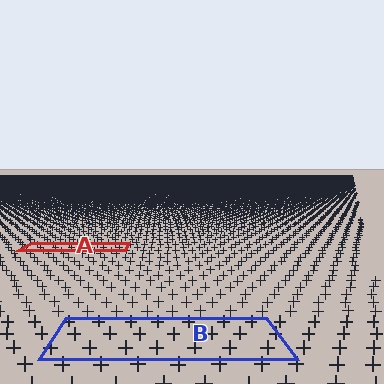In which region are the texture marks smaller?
The texture marks are smaller in region A, because it is farther away.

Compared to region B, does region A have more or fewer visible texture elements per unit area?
Region A has more texture elements per unit area — they are packed more densely because it is farther away.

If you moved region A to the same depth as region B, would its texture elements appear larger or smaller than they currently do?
They would appear larger. At a closer depth, the same texture elements are projected at a bigger on-screen size.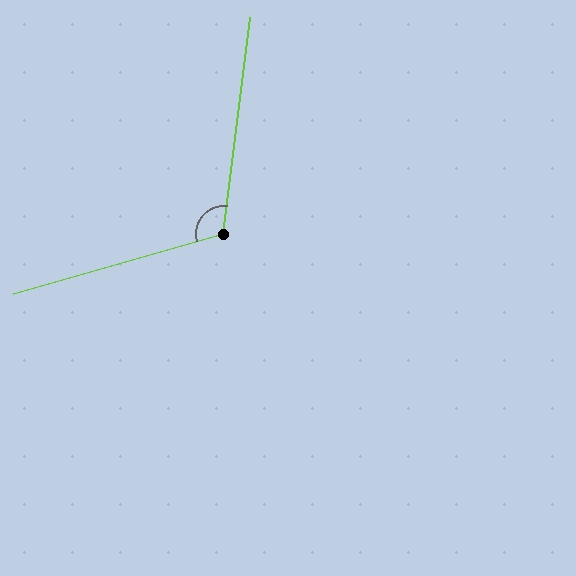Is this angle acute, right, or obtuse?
It is obtuse.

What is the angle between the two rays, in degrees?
Approximately 113 degrees.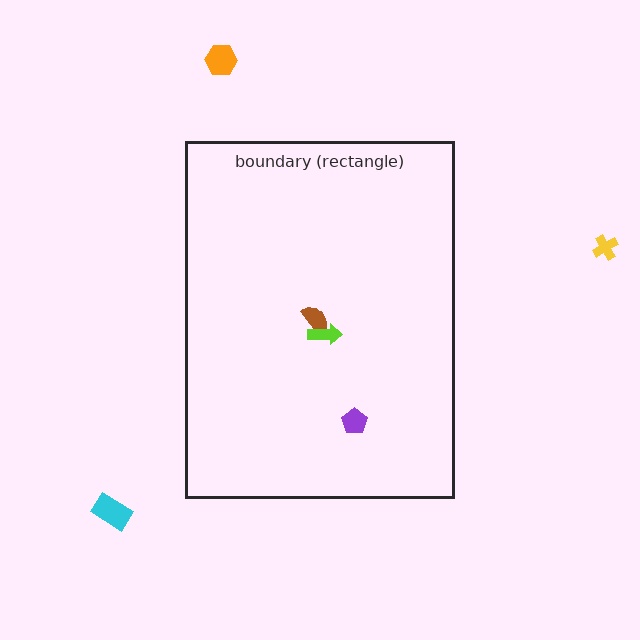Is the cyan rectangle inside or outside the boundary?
Outside.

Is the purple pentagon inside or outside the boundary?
Inside.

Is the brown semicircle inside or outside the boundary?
Inside.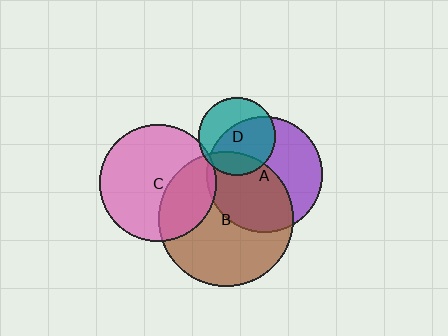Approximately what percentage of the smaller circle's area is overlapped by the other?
Approximately 30%.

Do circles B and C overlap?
Yes.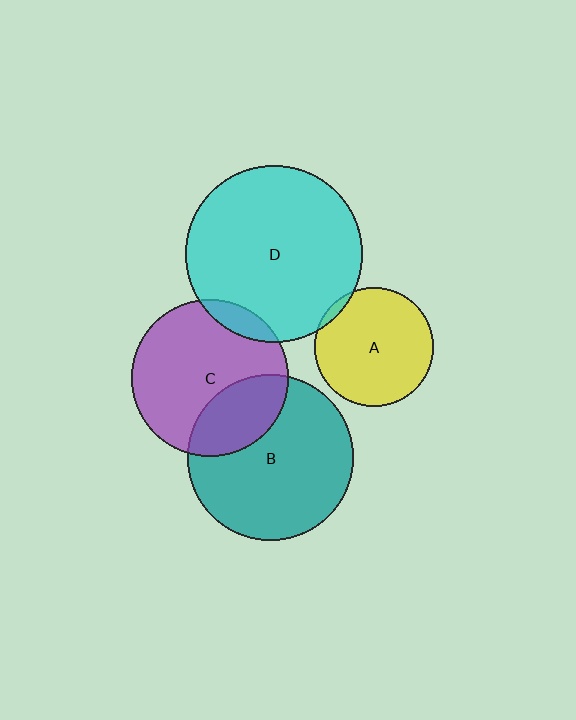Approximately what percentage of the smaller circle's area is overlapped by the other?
Approximately 10%.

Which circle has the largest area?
Circle D (cyan).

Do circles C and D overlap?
Yes.